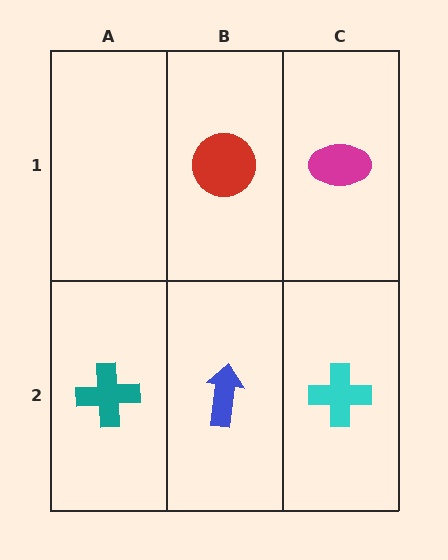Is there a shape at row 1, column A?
No, that cell is empty.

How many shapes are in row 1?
2 shapes.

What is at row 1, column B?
A red circle.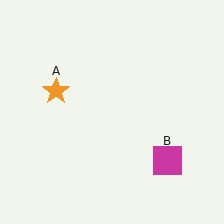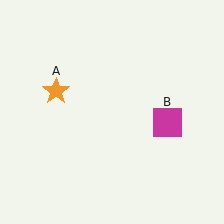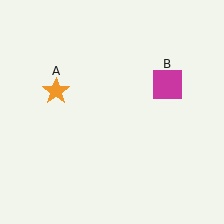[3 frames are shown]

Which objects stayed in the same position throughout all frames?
Orange star (object A) remained stationary.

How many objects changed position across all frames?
1 object changed position: magenta square (object B).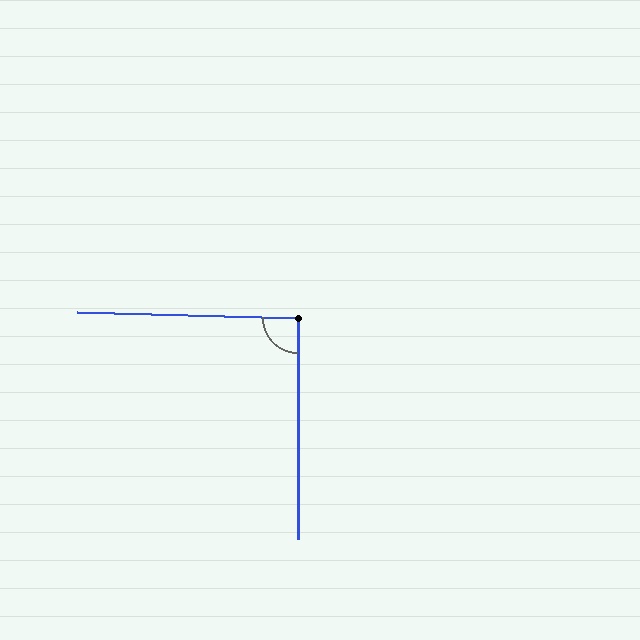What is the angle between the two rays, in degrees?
Approximately 92 degrees.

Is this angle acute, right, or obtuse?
It is approximately a right angle.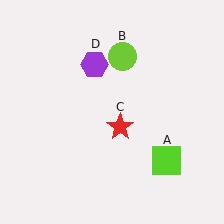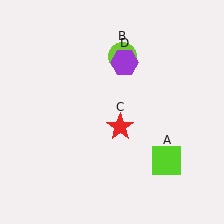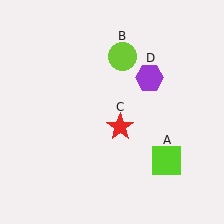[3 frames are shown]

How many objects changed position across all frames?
1 object changed position: purple hexagon (object D).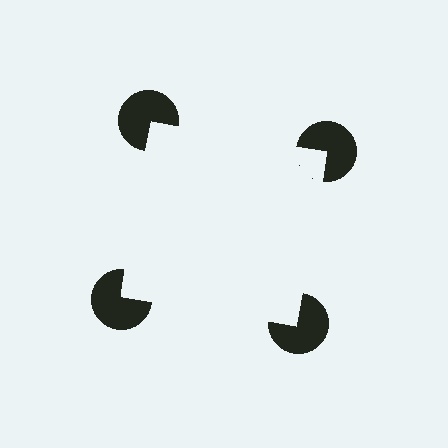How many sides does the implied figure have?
4 sides.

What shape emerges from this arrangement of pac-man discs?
An illusory square — its edges are inferred from the aligned wedge cuts in the pac-man discs, not physically drawn.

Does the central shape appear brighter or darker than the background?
It typically appears slightly brighter than the background, even though no actual brightness change is drawn.